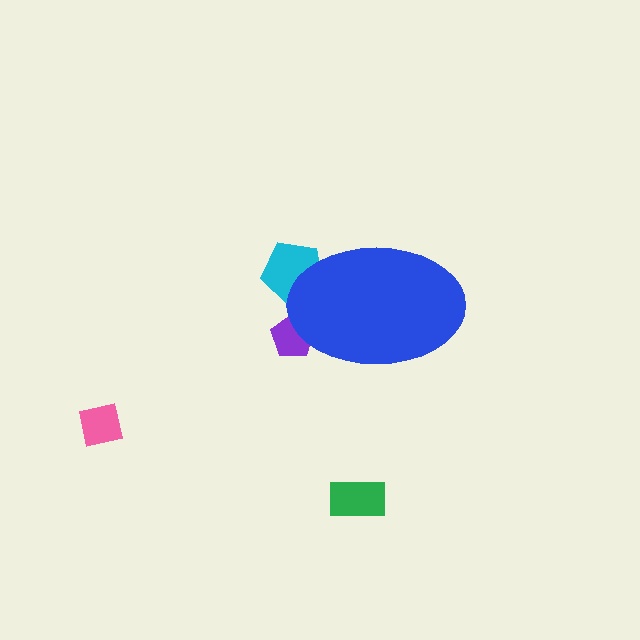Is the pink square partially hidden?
No, the pink square is fully visible.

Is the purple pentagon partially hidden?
Yes, the purple pentagon is partially hidden behind the blue ellipse.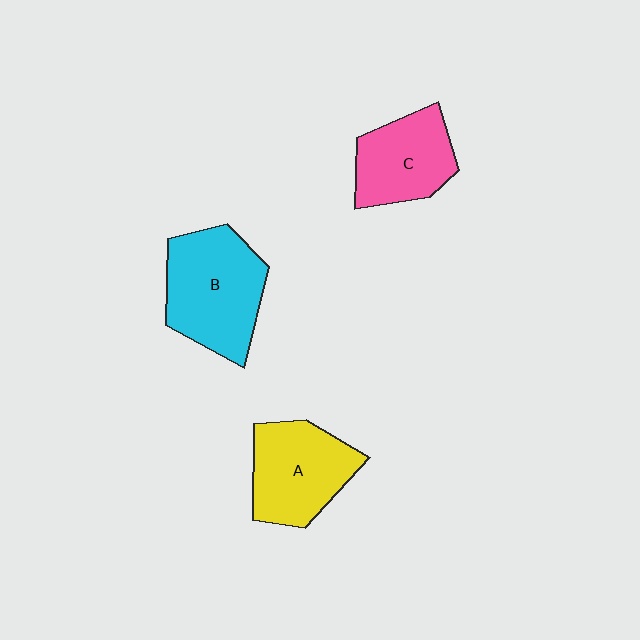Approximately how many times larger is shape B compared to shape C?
Approximately 1.4 times.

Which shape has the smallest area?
Shape C (pink).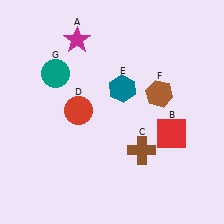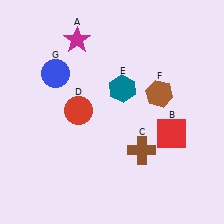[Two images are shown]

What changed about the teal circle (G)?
In Image 1, G is teal. In Image 2, it changed to blue.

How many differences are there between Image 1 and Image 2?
There is 1 difference between the two images.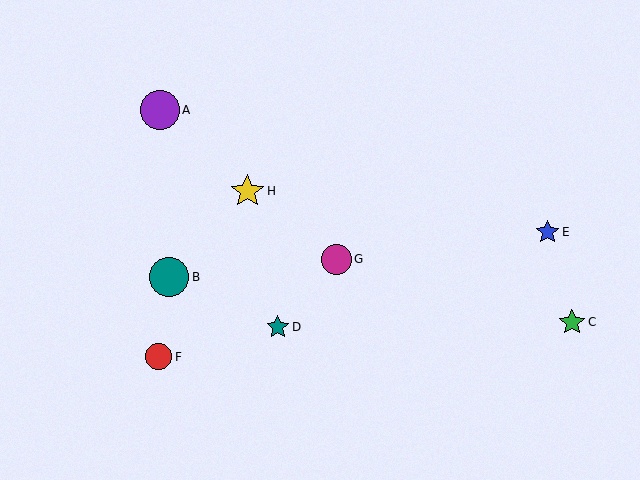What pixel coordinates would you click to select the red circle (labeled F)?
Click at (158, 357) to select the red circle F.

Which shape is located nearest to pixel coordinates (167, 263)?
The teal circle (labeled B) at (169, 277) is nearest to that location.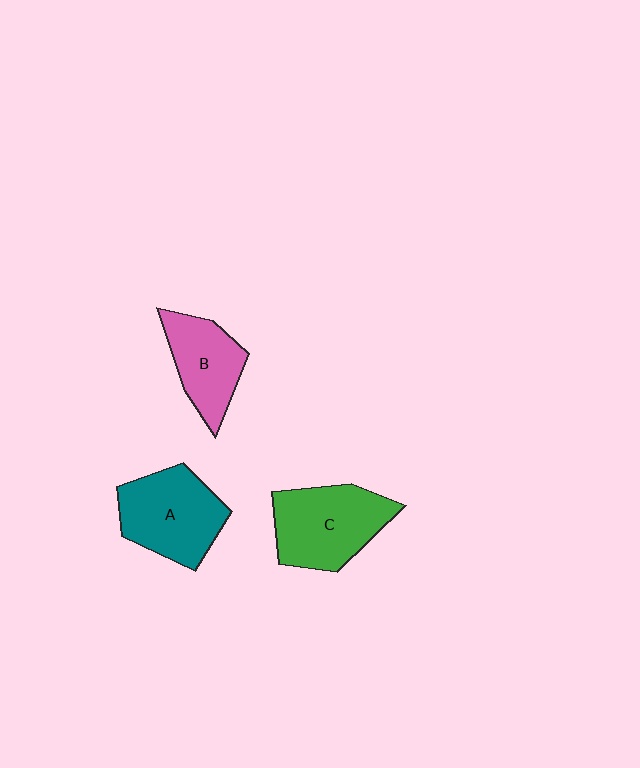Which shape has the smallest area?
Shape B (pink).